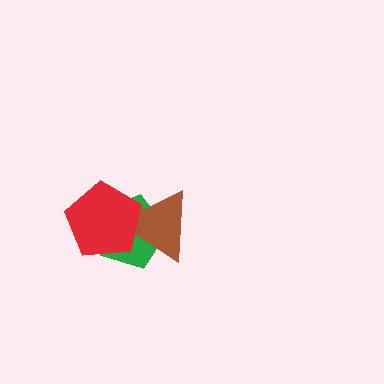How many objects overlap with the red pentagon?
2 objects overlap with the red pentagon.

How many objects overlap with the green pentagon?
2 objects overlap with the green pentagon.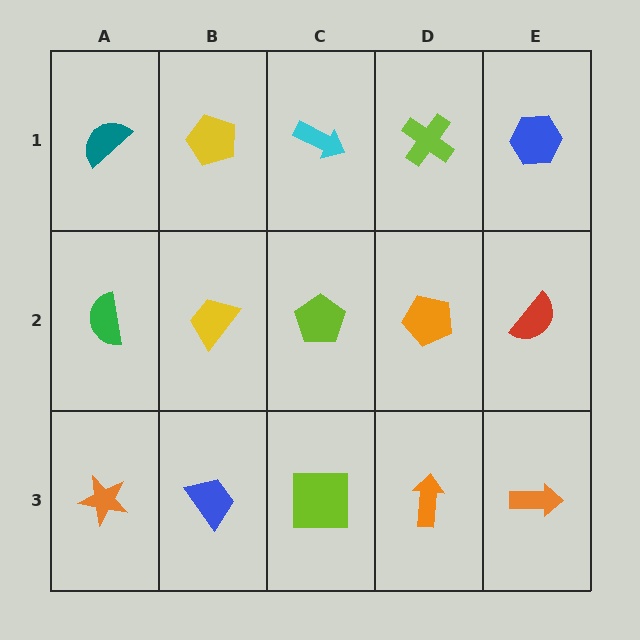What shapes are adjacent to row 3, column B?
A yellow trapezoid (row 2, column B), an orange star (row 3, column A), a lime square (row 3, column C).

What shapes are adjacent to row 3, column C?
A lime pentagon (row 2, column C), a blue trapezoid (row 3, column B), an orange arrow (row 3, column D).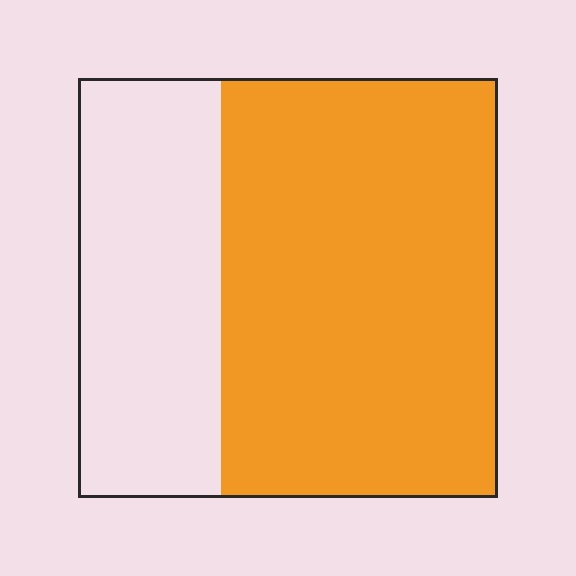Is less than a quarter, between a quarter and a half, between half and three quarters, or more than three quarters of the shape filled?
Between half and three quarters.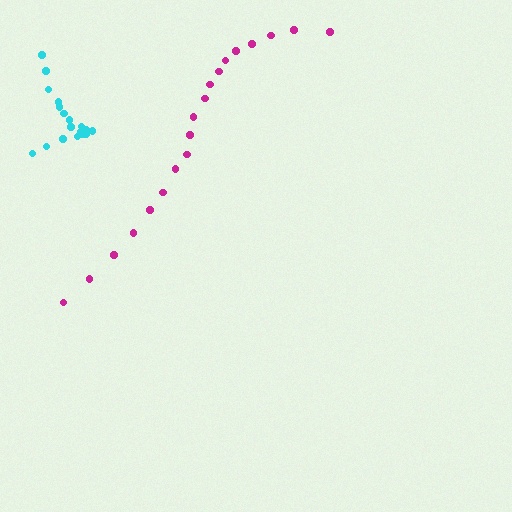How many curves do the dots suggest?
There are 2 distinct paths.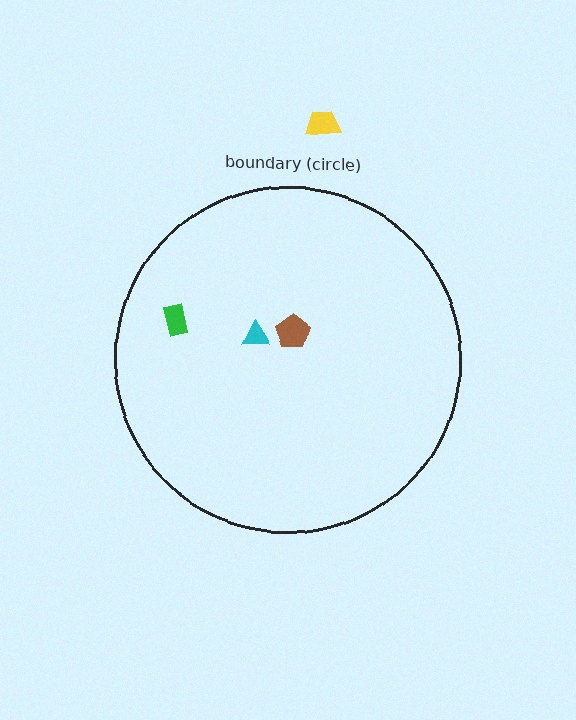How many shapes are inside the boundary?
3 inside, 1 outside.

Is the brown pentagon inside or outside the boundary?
Inside.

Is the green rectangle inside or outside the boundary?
Inside.